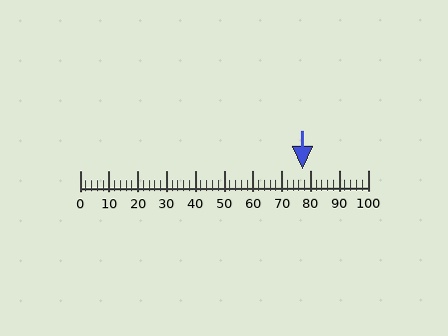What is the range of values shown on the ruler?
The ruler shows values from 0 to 100.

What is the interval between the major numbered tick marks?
The major tick marks are spaced 10 units apart.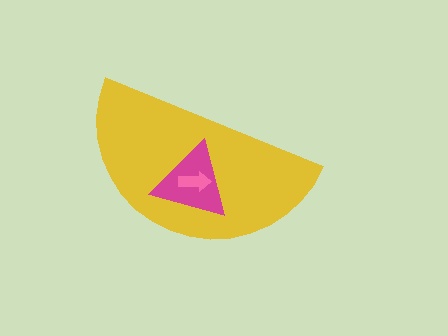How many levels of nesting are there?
3.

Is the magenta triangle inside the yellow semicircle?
Yes.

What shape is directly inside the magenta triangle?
The pink arrow.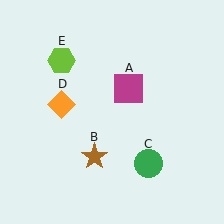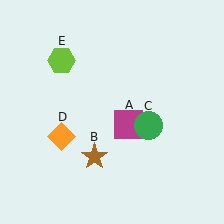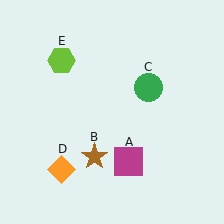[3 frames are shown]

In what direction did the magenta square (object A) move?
The magenta square (object A) moved down.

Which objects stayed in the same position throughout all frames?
Brown star (object B) and lime hexagon (object E) remained stationary.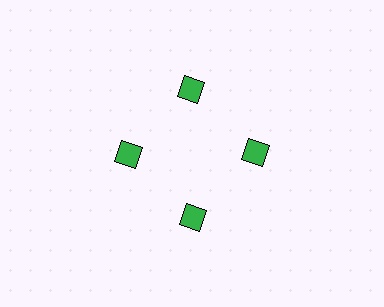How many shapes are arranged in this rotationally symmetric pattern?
There are 4 shapes, arranged in 4 groups of 1.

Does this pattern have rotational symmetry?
Yes, this pattern has 4-fold rotational symmetry. It looks the same after rotating 90 degrees around the center.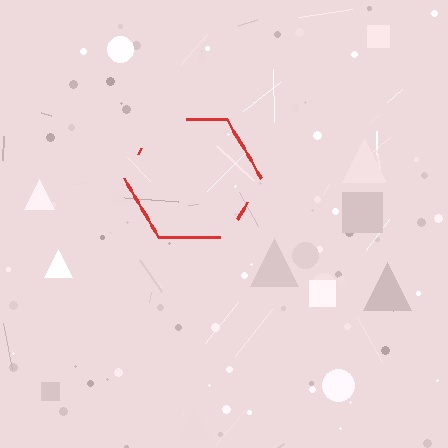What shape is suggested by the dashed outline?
The dashed outline suggests a hexagon.